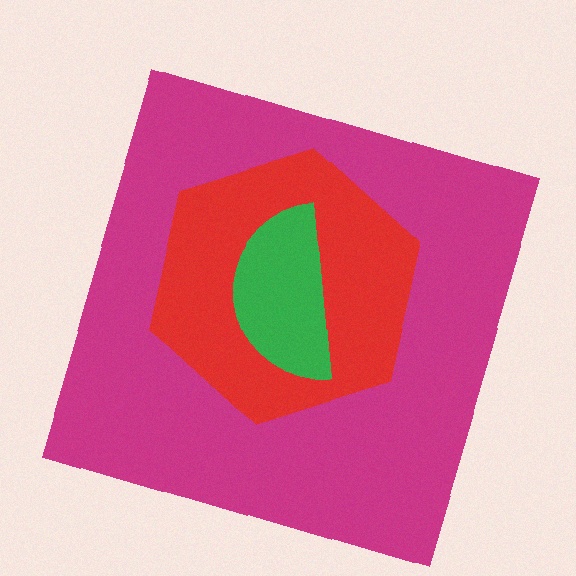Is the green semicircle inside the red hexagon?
Yes.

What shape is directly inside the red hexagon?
The green semicircle.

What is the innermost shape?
The green semicircle.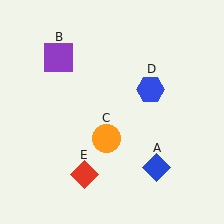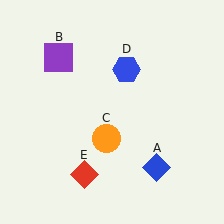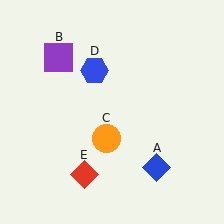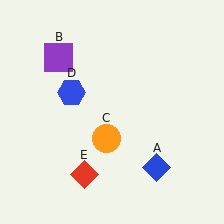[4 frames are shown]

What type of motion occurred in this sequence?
The blue hexagon (object D) rotated counterclockwise around the center of the scene.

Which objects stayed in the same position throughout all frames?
Blue diamond (object A) and purple square (object B) and orange circle (object C) and red diamond (object E) remained stationary.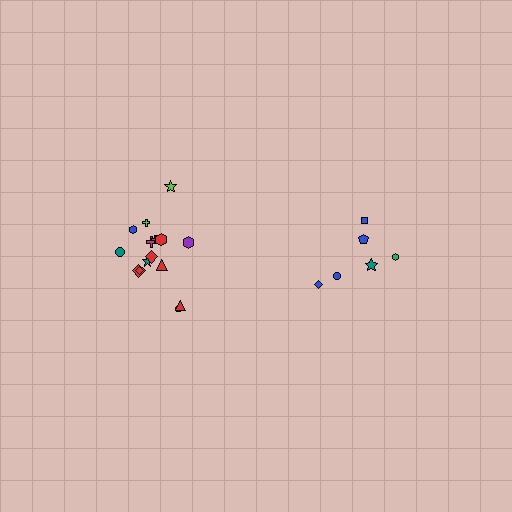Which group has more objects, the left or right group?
The left group.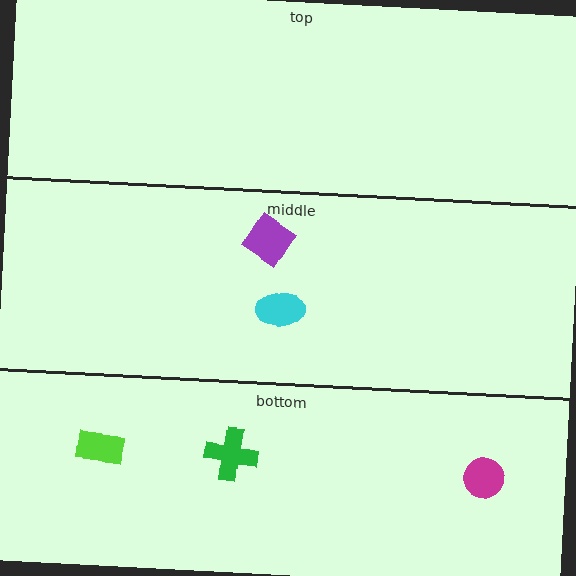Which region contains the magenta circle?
The bottom region.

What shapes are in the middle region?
The purple diamond, the cyan ellipse.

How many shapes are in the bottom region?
3.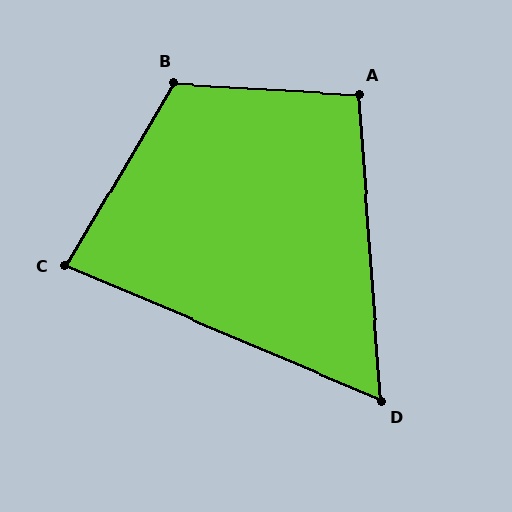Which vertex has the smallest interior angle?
D, at approximately 63 degrees.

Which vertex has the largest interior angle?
B, at approximately 117 degrees.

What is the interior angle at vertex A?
Approximately 98 degrees (obtuse).